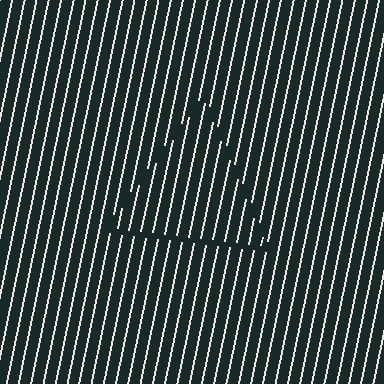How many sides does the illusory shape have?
3 sides — the line-ends trace a triangle.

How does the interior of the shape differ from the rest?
The interior of the shape contains the same grating, shifted by half a period — the contour is defined by the phase discontinuity where line-ends from the inner and outer gratings abut.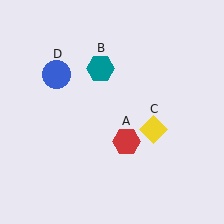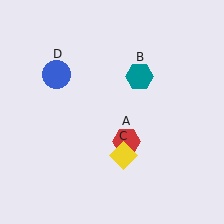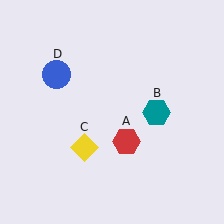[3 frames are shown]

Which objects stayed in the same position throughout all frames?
Red hexagon (object A) and blue circle (object D) remained stationary.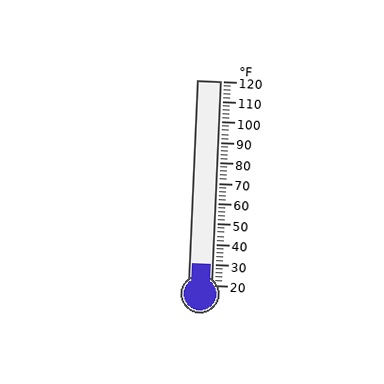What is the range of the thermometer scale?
The thermometer scale ranges from 20°F to 120°F.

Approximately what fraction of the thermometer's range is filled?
The thermometer is filled to approximately 10% of its range.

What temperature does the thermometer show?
The thermometer shows approximately 30°F.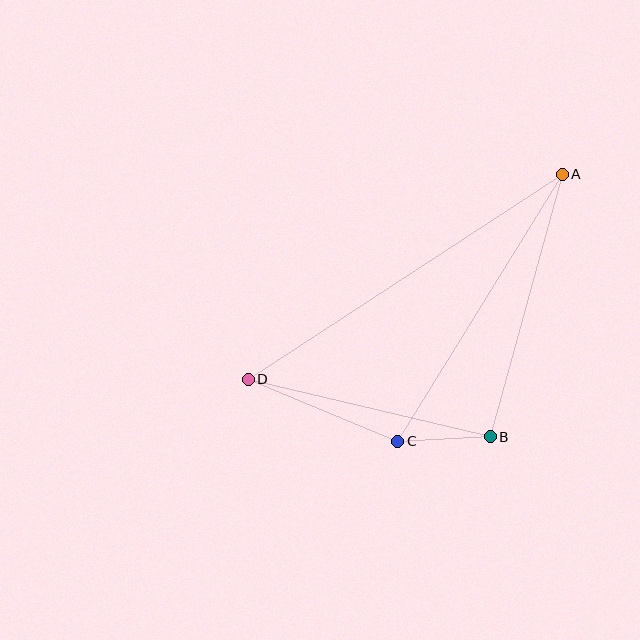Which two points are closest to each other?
Points B and C are closest to each other.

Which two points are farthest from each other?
Points A and D are farthest from each other.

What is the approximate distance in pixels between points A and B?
The distance between A and B is approximately 272 pixels.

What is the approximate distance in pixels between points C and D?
The distance between C and D is approximately 162 pixels.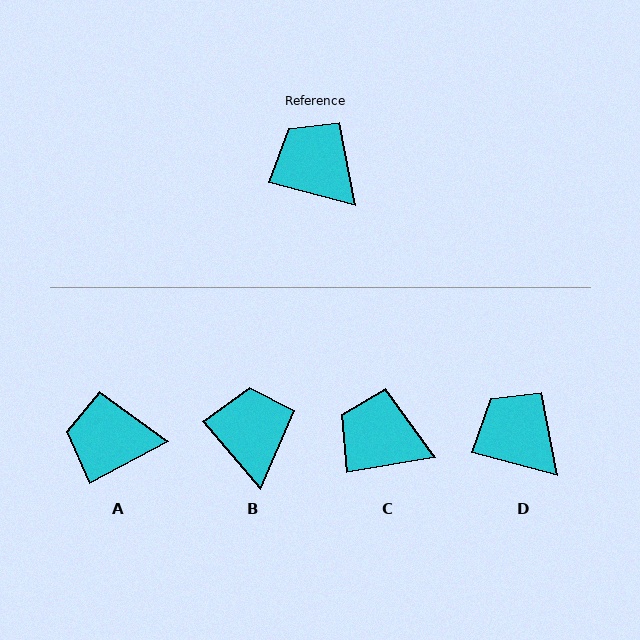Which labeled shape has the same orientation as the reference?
D.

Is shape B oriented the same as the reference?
No, it is off by about 34 degrees.